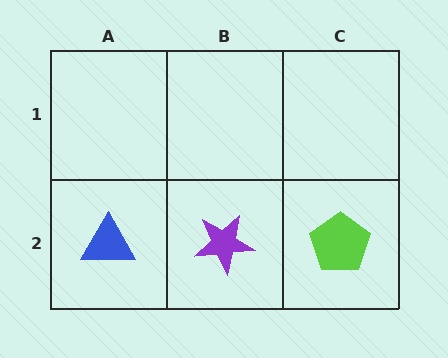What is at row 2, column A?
A blue triangle.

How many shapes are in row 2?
3 shapes.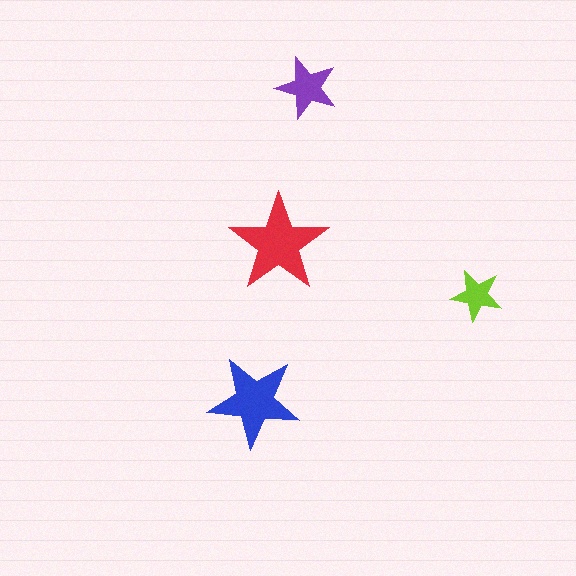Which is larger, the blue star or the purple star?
The blue one.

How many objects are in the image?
There are 4 objects in the image.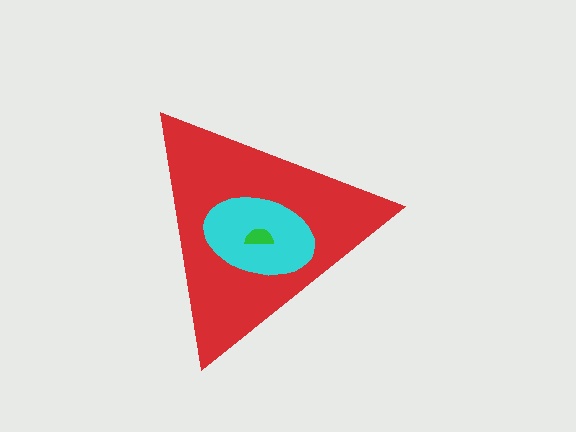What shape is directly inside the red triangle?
The cyan ellipse.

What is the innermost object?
The green semicircle.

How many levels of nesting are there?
3.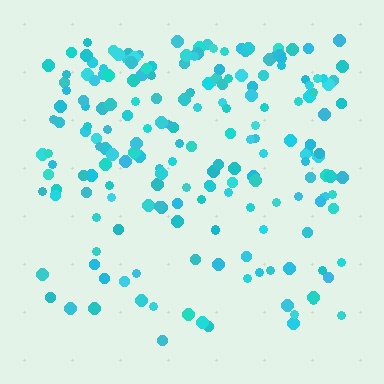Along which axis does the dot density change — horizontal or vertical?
Vertical.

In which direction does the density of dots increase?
From bottom to top, with the top side densest.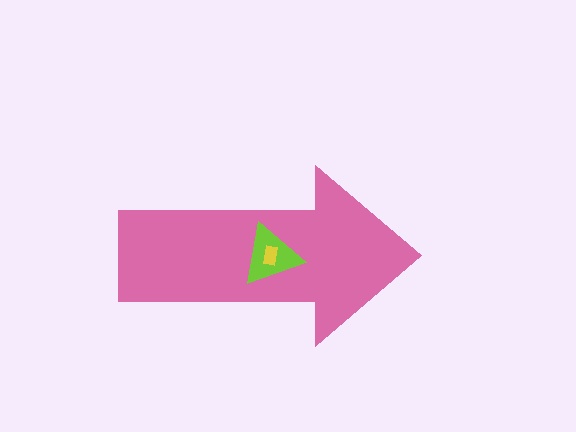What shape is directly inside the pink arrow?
The lime triangle.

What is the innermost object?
The yellow rectangle.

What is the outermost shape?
The pink arrow.